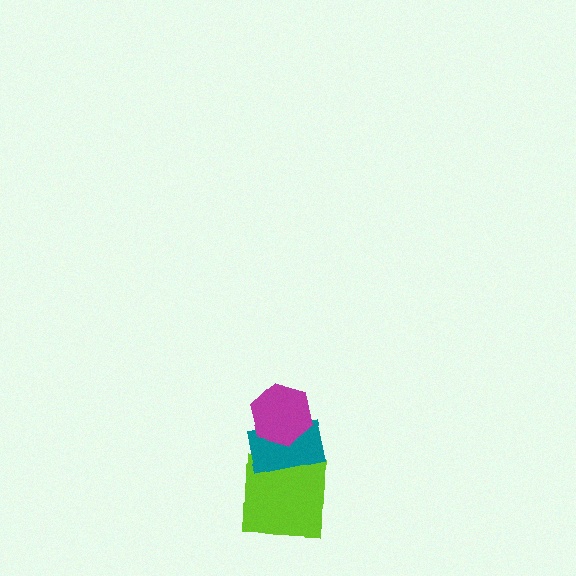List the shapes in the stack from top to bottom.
From top to bottom: the magenta hexagon, the teal rectangle, the lime square.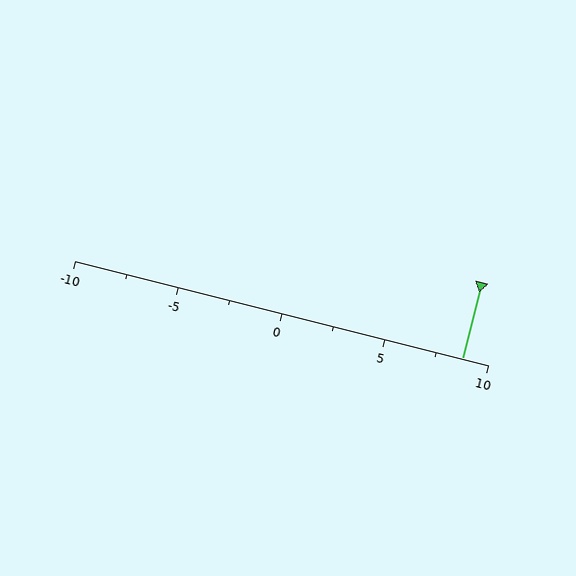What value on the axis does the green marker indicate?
The marker indicates approximately 8.8.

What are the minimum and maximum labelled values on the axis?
The axis runs from -10 to 10.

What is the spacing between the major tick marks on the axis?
The major ticks are spaced 5 apart.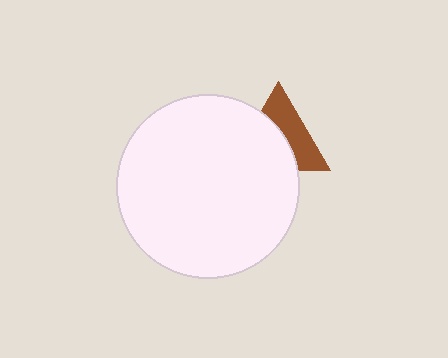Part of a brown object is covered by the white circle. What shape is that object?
It is a triangle.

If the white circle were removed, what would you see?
You would see the complete brown triangle.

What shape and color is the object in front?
The object in front is a white circle.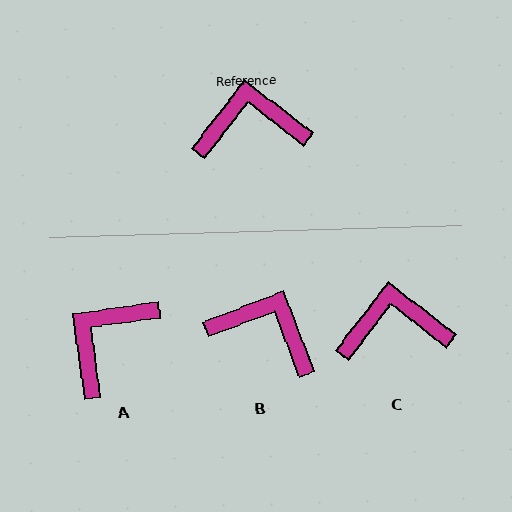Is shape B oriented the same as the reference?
No, it is off by about 31 degrees.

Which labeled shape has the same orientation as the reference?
C.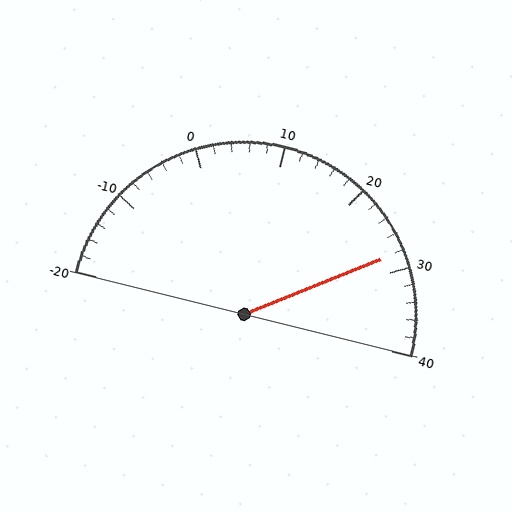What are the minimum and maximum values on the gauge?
The gauge ranges from -20 to 40.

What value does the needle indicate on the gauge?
The needle indicates approximately 28.